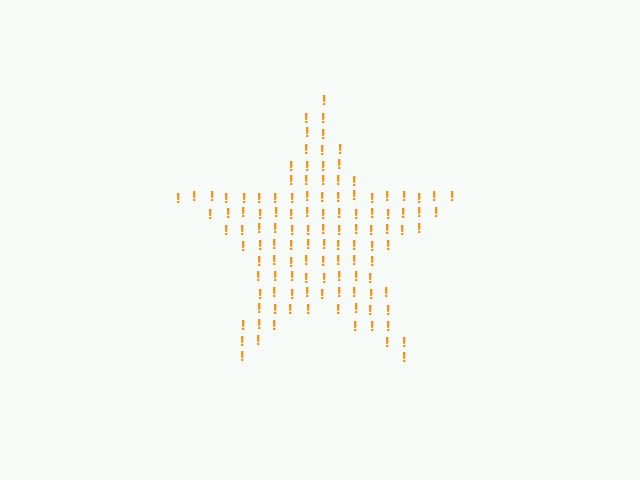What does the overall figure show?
The overall figure shows a star.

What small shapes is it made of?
It is made of small exclamation marks.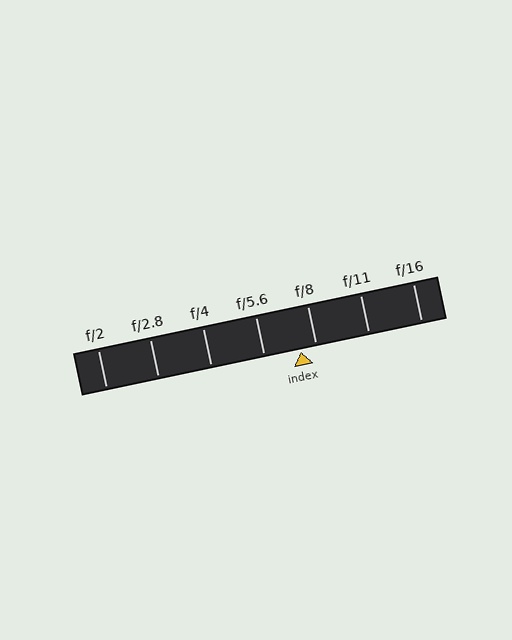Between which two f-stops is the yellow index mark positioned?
The index mark is between f/5.6 and f/8.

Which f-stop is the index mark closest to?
The index mark is closest to f/8.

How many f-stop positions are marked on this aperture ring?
There are 7 f-stop positions marked.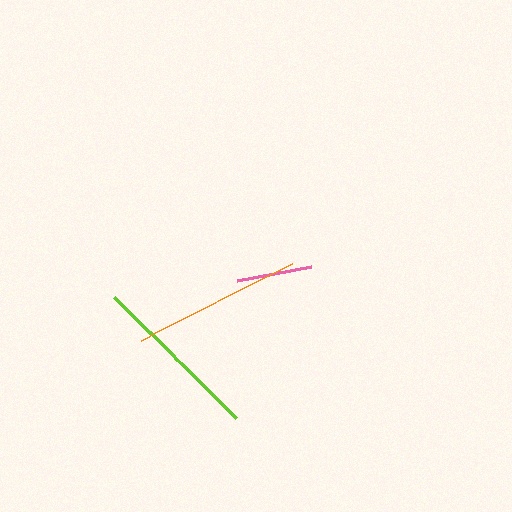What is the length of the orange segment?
The orange segment is approximately 169 pixels long.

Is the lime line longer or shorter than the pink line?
The lime line is longer than the pink line.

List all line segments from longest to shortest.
From longest to shortest: lime, orange, pink.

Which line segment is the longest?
The lime line is the longest at approximately 172 pixels.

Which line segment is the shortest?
The pink line is the shortest at approximately 76 pixels.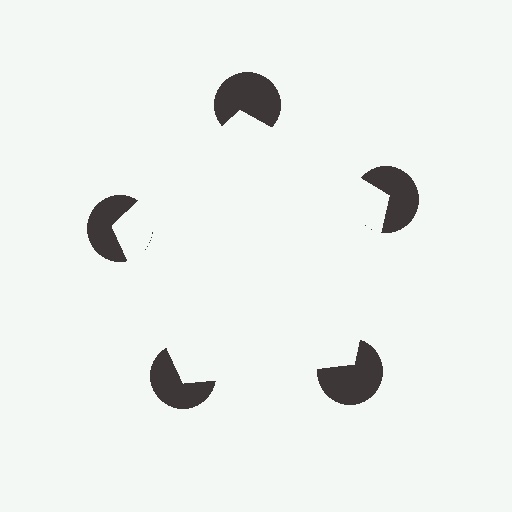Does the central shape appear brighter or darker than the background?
It typically appears slightly brighter than the background, even though no actual brightness change is drawn.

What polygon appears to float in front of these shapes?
An illusory pentagon — its edges are inferred from the aligned wedge cuts in the pac-man discs, not physically drawn.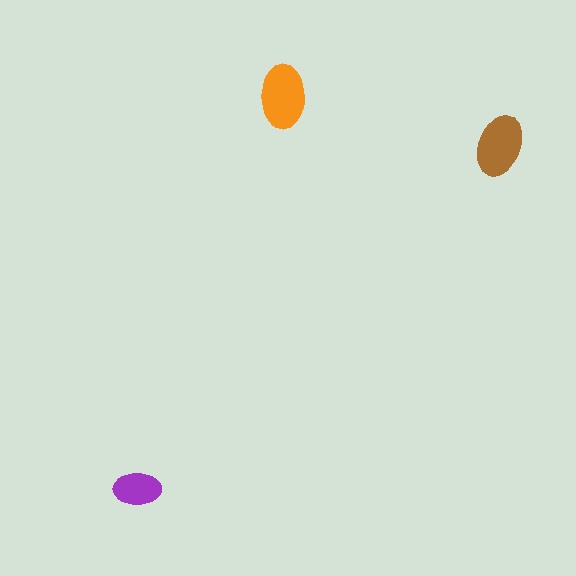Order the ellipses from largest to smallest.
the orange one, the brown one, the purple one.